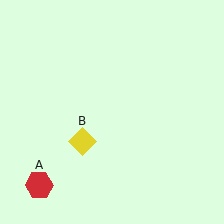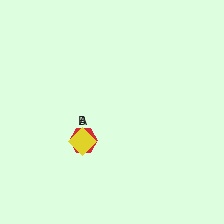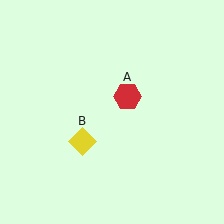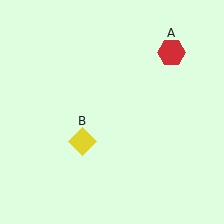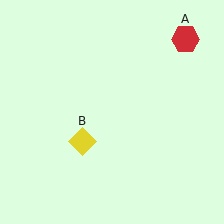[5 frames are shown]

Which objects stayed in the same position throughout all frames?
Yellow diamond (object B) remained stationary.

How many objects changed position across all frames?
1 object changed position: red hexagon (object A).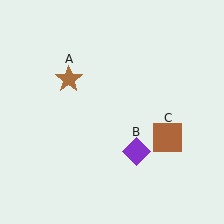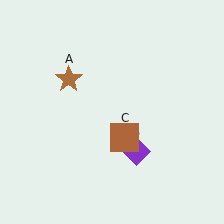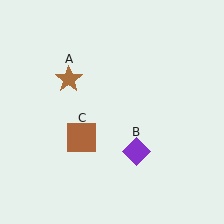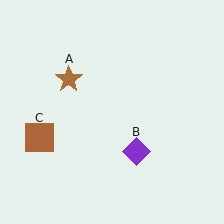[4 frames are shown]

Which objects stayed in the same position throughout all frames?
Brown star (object A) and purple diamond (object B) remained stationary.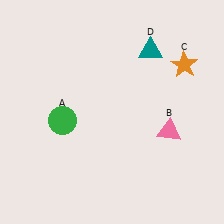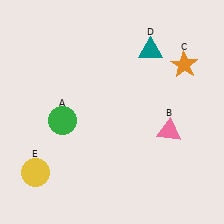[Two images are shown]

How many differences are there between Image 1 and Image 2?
There is 1 difference between the two images.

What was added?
A yellow circle (E) was added in Image 2.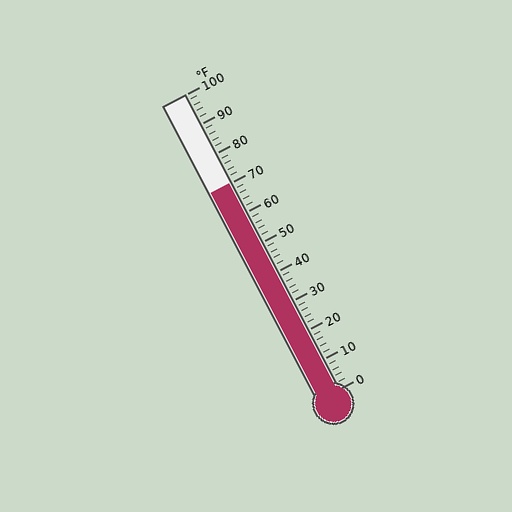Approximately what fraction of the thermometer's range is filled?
The thermometer is filled to approximately 70% of its range.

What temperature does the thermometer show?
The thermometer shows approximately 70°F.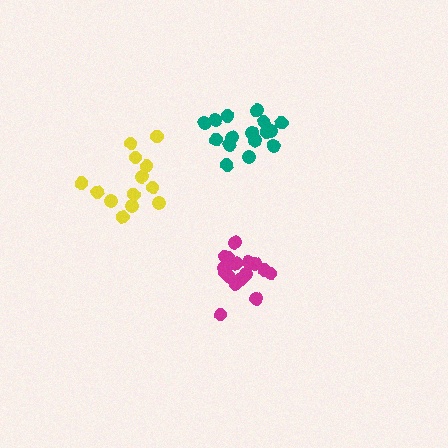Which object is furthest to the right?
The teal cluster is rightmost.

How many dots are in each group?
Group 1: 13 dots, Group 2: 17 dots, Group 3: 17 dots (47 total).